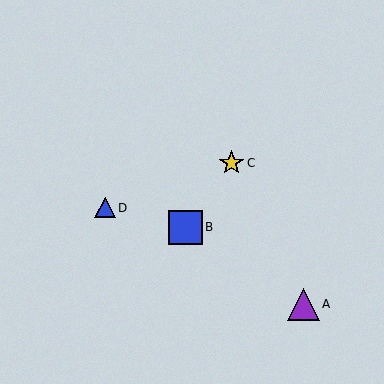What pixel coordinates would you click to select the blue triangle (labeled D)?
Click at (105, 208) to select the blue triangle D.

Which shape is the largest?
The blue square (labeled B) is the largest.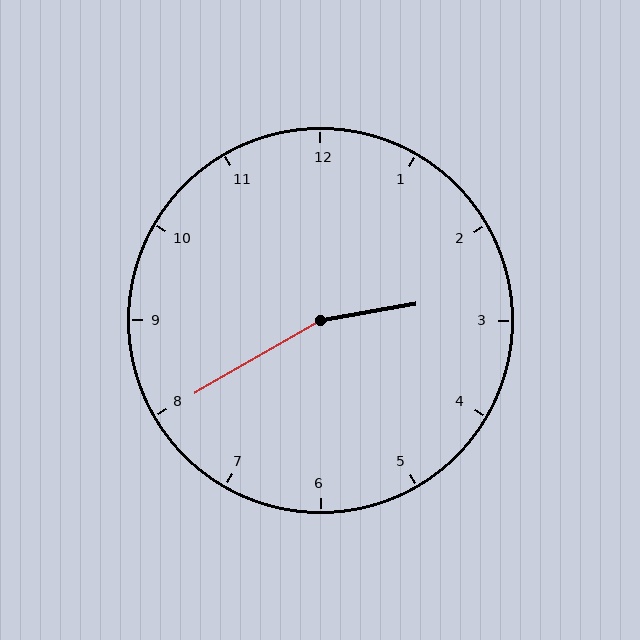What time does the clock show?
2:40.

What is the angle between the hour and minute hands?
Approximately 160 degrees.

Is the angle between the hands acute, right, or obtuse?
It is obtuse.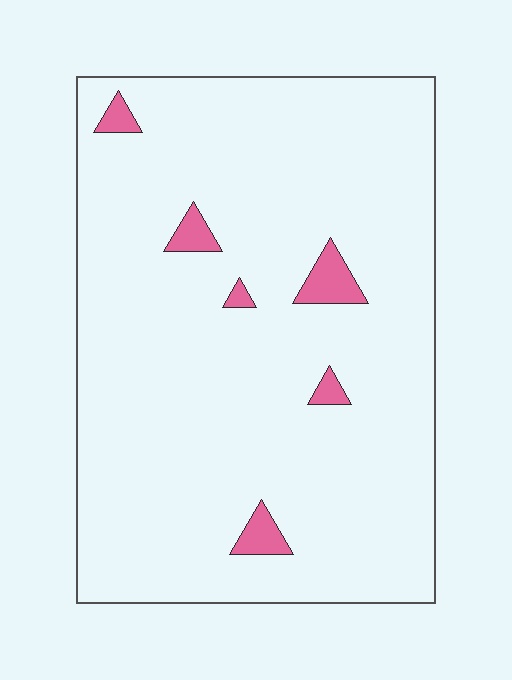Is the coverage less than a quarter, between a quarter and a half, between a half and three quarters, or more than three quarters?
Less than a quarter.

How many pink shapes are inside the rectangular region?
6.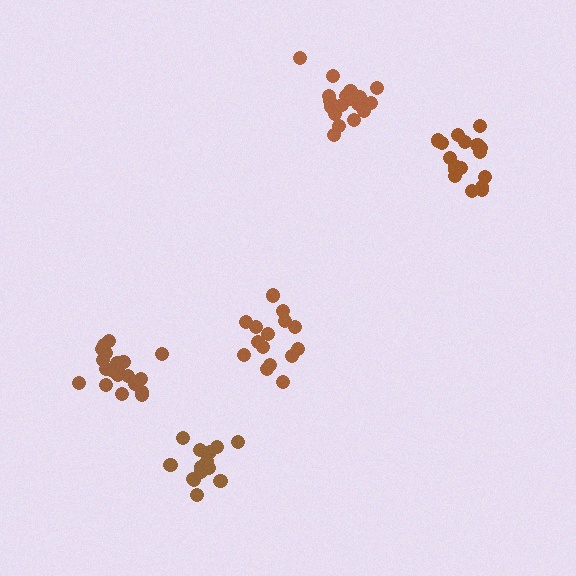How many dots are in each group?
Group 1: 17 dots, Group 2: 19 dots, Group 3: 20 dots, Group 4: 15 dots, Group 5: 15 dots (86 total).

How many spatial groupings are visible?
There are 5 spatial groupings.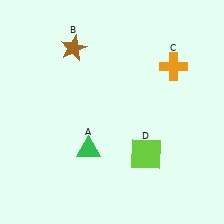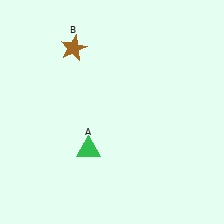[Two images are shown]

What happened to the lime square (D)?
The lime square (D) was removed in Image 2. It was in the bottom-right area of Image 1.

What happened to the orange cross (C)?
The orange cross (C) was removed in Image 2. It was in the top-right area of Image 1.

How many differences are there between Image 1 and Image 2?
There are 2 differences between the two images.